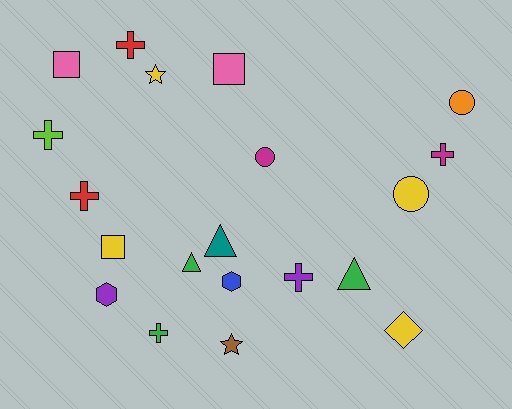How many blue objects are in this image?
There is 1 blue object.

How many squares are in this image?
There are 3 squares.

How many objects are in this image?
There are 20 objects.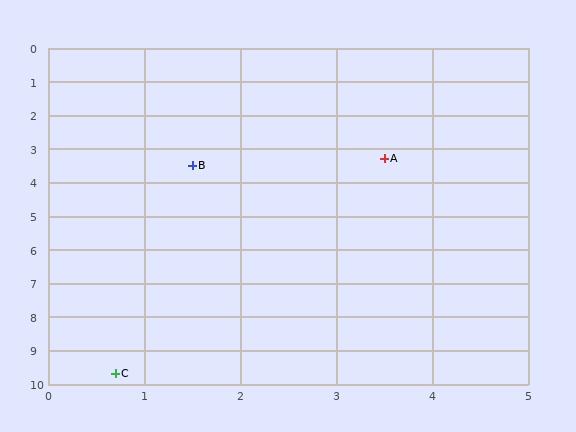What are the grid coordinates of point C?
Point C is at approximately (0.7, 9.7).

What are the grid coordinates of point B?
Point B is at approximately (1.5, 3.5).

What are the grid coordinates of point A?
Point A is at approximately (3.5, 3.3).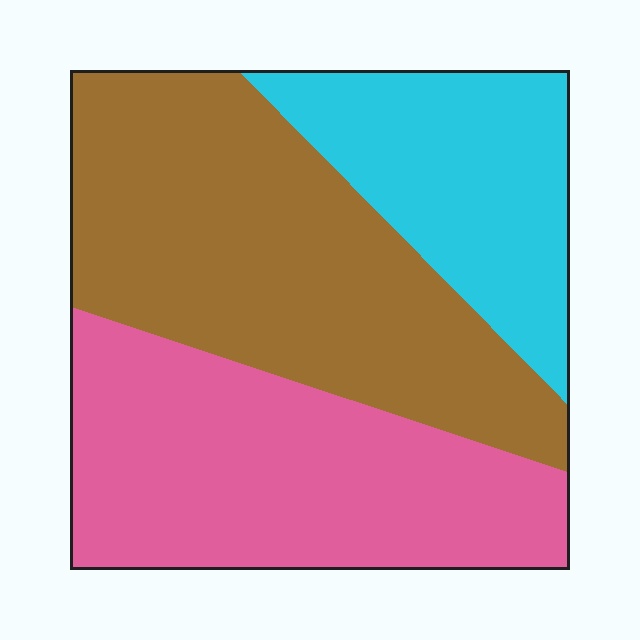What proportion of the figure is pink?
Pink covers 36% of the figure.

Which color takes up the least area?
Cyan, at roughly 20%.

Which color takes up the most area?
Brown, at roughly 40%.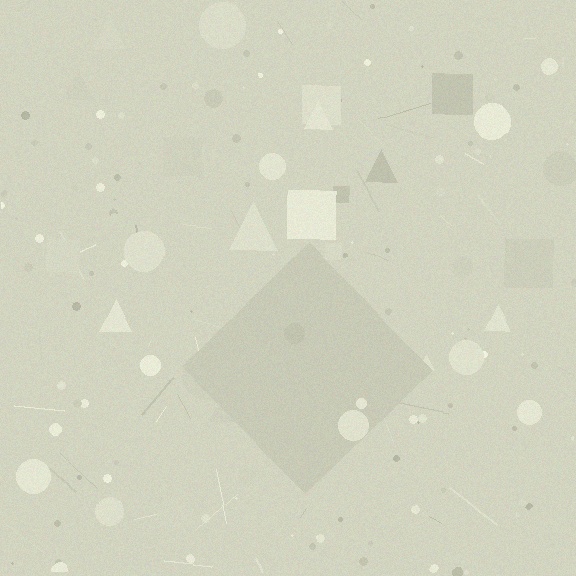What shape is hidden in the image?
A diamond is hidden in the image.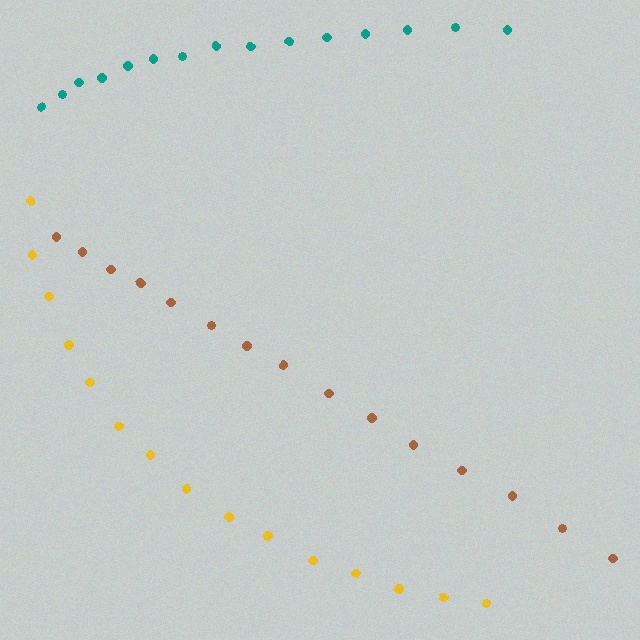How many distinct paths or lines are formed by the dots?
There are 3 distinct paths.